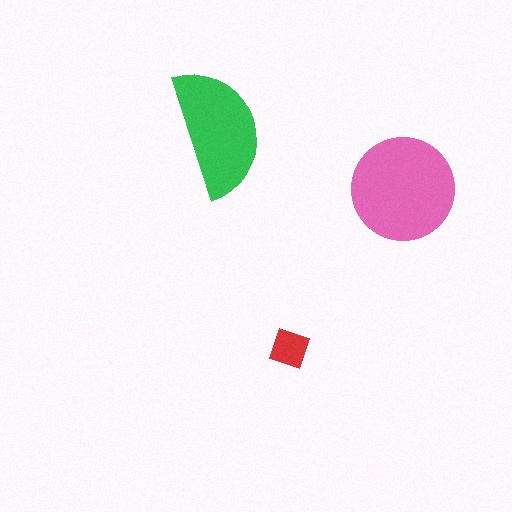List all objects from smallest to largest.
The red diamond, the green semicircle, the pink circle.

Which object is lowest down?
The red diamond is bottommost.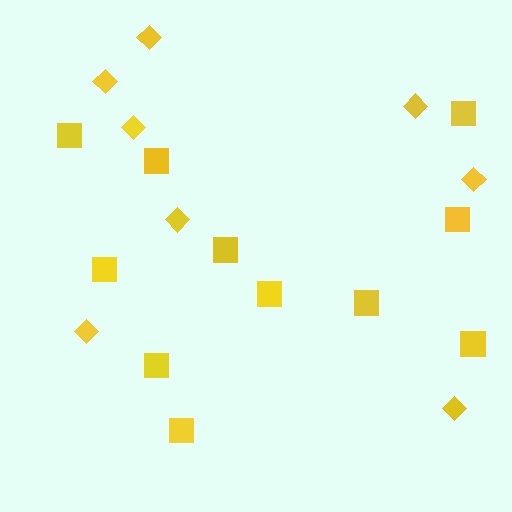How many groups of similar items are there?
There are 2 groups: one group of diamonds (8) and one group of squares (11).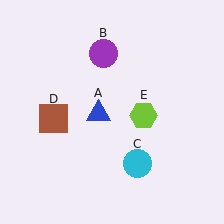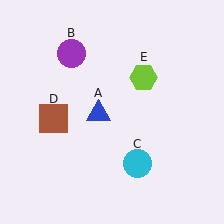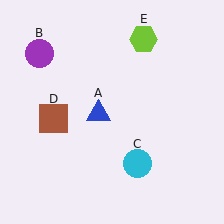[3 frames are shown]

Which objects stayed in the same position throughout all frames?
Blue triangle (object A) and cyan circle (object C) and brown square (object D) remained stationary.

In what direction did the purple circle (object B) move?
The purple circle (object B) moved left.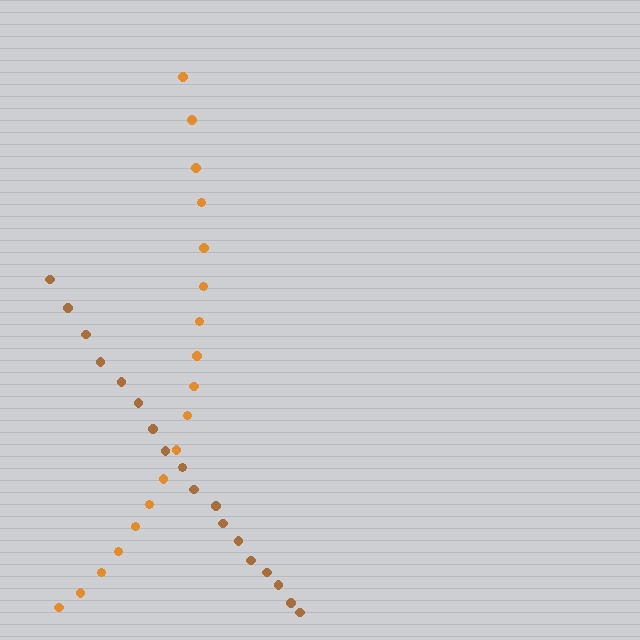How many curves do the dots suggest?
There are 2 distinct paths.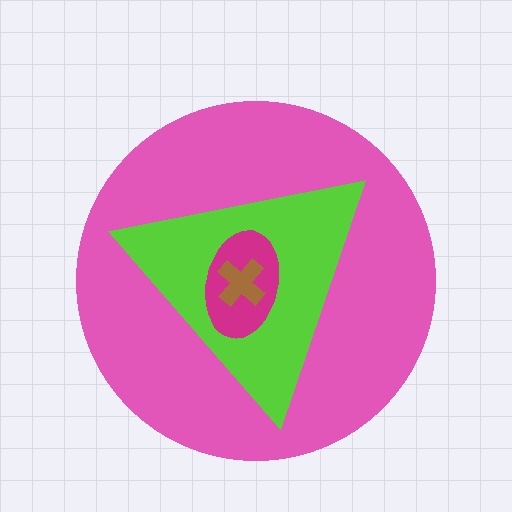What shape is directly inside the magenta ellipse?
The brown cross.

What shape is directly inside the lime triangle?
The magenta ellipse.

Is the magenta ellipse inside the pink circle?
Yes.